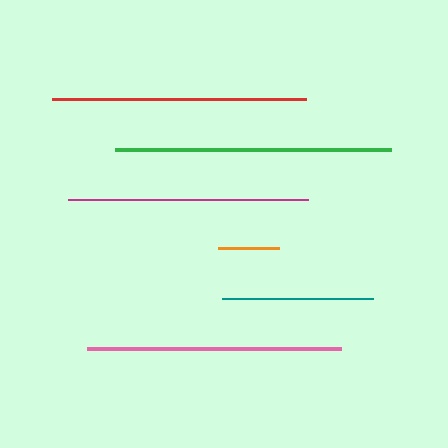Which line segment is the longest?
The green line is the longest at approximately 277 pixels.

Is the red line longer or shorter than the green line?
The green line is longer than the red line.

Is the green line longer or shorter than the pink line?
The green line is longer than the pink line.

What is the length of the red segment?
The red segment is approximately 254 pixels long.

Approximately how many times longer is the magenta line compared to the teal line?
The magenta line is approximately 1.6 times the length of the teal line.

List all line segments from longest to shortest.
From longest to shortest: green, red, pink, magenta, teal, orange.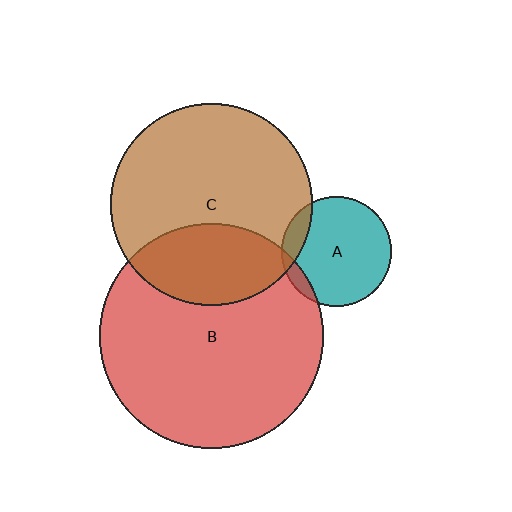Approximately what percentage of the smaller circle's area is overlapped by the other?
Approximately 10%.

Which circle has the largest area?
Circle B (red).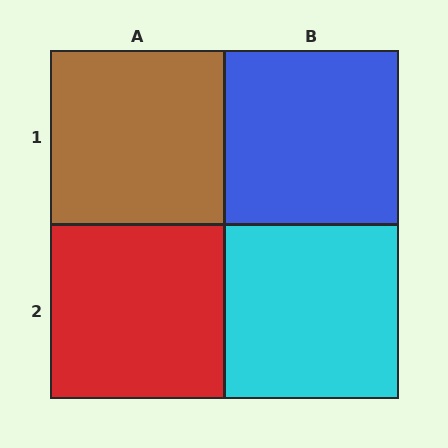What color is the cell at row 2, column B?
Cyan.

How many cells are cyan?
1 cell is cyan.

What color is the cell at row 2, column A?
Red.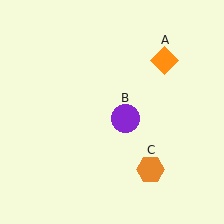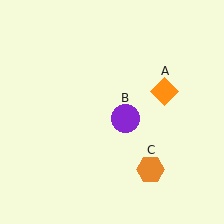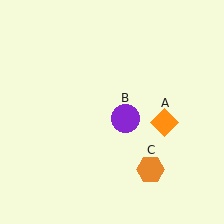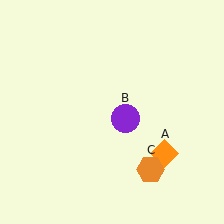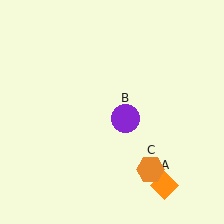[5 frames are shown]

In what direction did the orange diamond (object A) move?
The orange diamond (object A) moved down.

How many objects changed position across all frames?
1 object changed position: orange diamond (object A).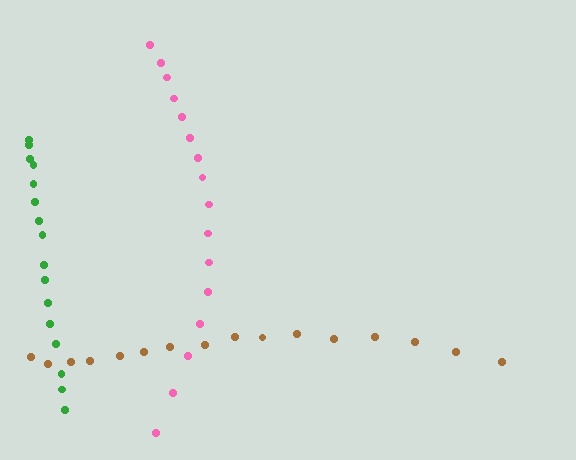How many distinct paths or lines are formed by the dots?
There are 3 distinct paths.